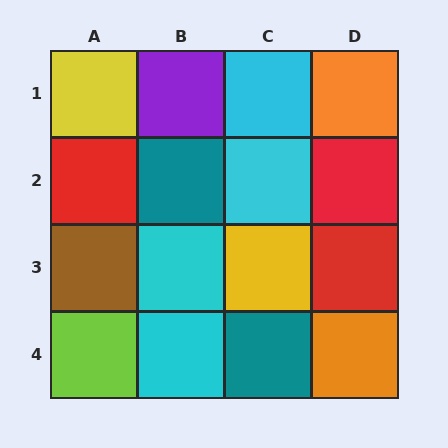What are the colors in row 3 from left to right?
Brown, cyan, yellow, red.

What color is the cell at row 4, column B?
Cyan.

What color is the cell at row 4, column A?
Lime.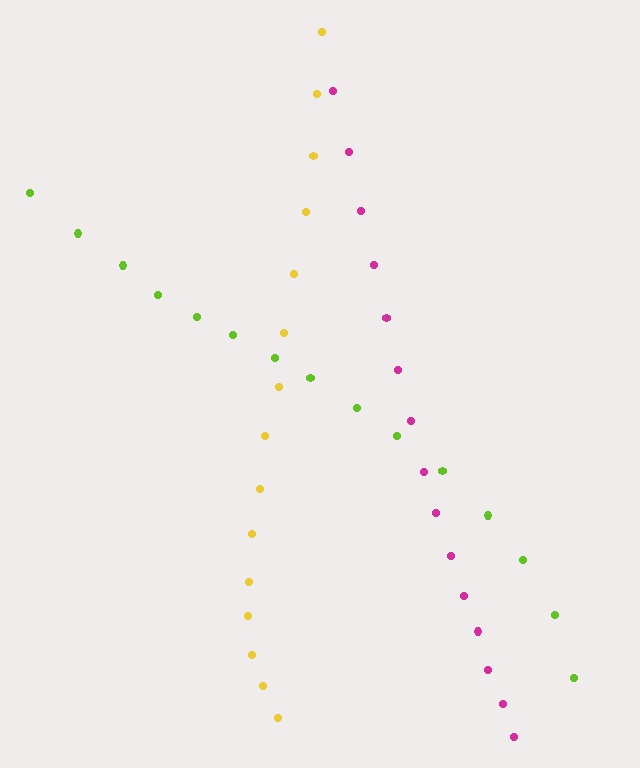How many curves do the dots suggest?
There are 3 distinct paths.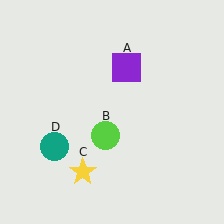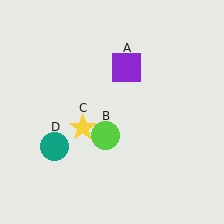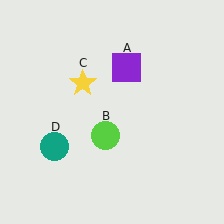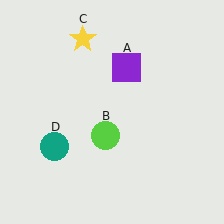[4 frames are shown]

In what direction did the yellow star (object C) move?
The yellow star (object C) moved up.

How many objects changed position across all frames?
1 object changed position: yellow star (object C).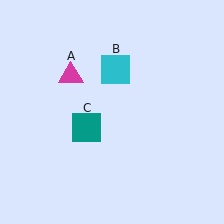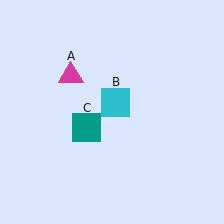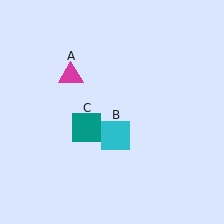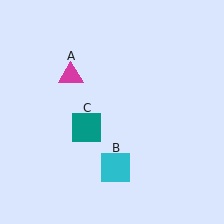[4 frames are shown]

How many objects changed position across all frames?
1 object changed position: cyan square (object B).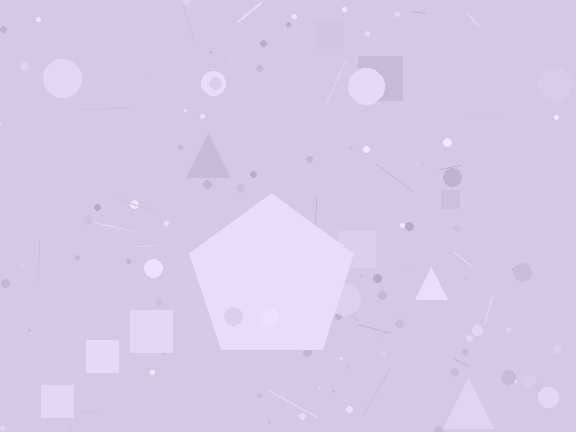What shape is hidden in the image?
A pentagon is hidden in the image.